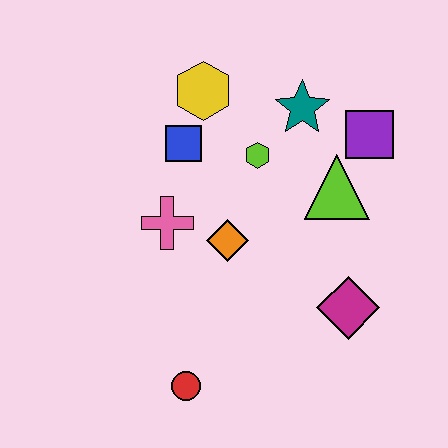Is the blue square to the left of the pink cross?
No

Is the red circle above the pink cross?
No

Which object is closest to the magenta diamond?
The lime triangle is closest to the magenta diamond.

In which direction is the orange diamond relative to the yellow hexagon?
The orange diamond is below the yellow hexagon.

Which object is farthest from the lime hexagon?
The red circle is farthest from the lime hexagon.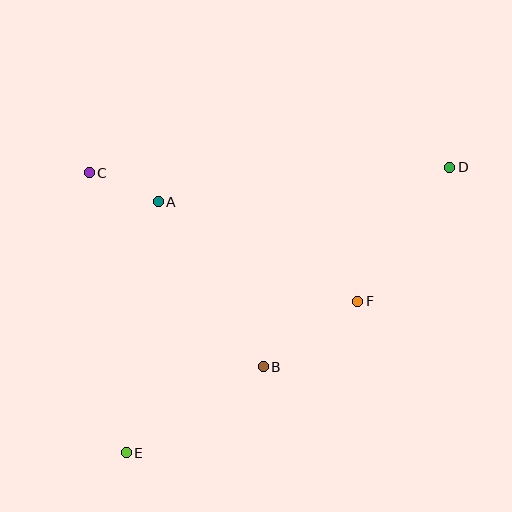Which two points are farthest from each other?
Points D and E are farthest from each other.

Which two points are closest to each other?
Points A and C are closest to each other.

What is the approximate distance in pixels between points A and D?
The distance between A and D is approximately 293 pixels.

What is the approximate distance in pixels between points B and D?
The distance between B and D is approximately 273 pixels.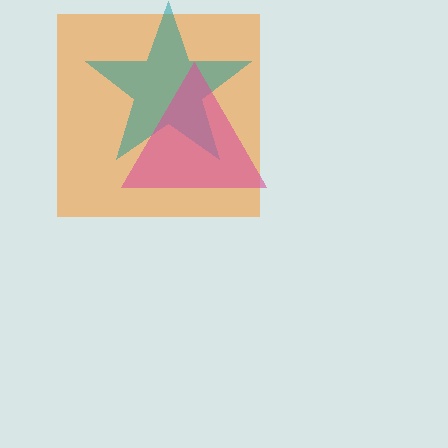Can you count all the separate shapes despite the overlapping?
Yes, there are 3 separate shapes.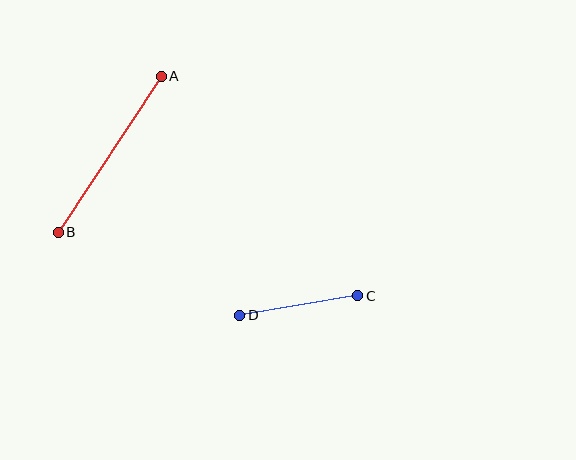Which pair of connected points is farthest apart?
Points A and B are farthest apart.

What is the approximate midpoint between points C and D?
The midpoint is at approximately (299, 305) pixels.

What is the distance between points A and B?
The distance is approximately 187 pixels.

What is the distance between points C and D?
The distance is approximately 120 pixels.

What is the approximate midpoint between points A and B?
The midpoint is at approximately (110, 154) pixels.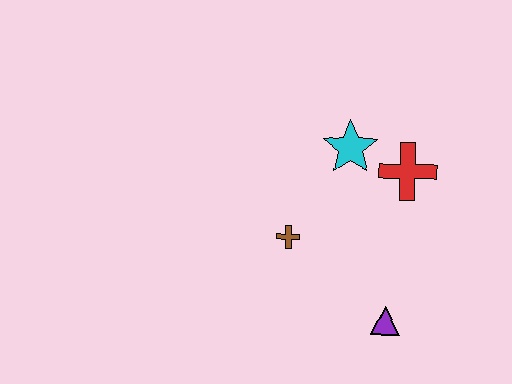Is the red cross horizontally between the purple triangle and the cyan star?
No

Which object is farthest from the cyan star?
The purple triangle is farthest from the cyan star.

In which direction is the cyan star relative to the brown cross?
The cyan star is above the brown cross.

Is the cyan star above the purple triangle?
Yes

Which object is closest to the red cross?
The cyan star is closest to the red cross.